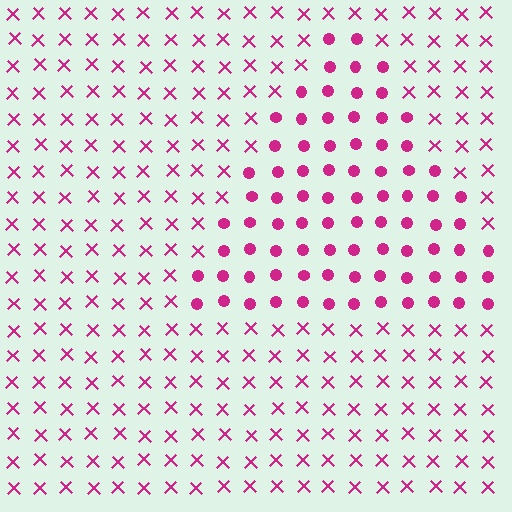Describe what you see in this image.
The image is filled with small magenta elements arranged in a uniform grid. A triangle-shaped region contains circles, while the surrounding area contains X marks. The boundary is defined purely by the change in element shape.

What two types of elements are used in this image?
The image uses circles inside the triangle region and X marks outside it.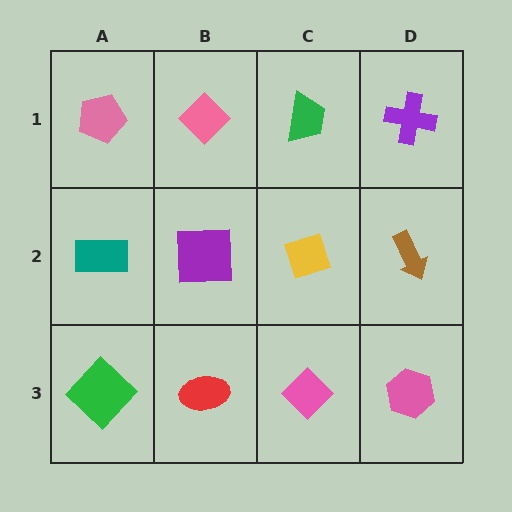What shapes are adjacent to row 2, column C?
A green trapezoid (row 1, column C), a pink diamond (row 3, column C), a purple square (row 2, column B), a brown arrow (row 2, column D).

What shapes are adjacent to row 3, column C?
A yellow diamond (row 2, column C), a red ellipse (row 3, column B), a pink hexagon (row 3, column D).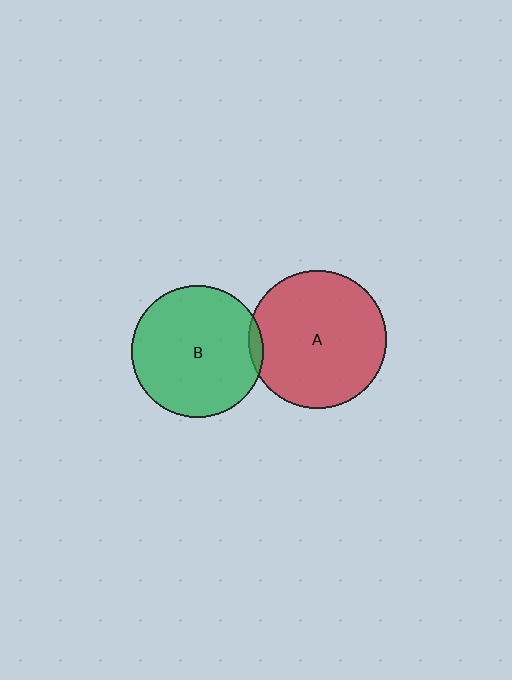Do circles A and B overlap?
Yes.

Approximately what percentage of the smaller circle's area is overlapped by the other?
Approximately 5%.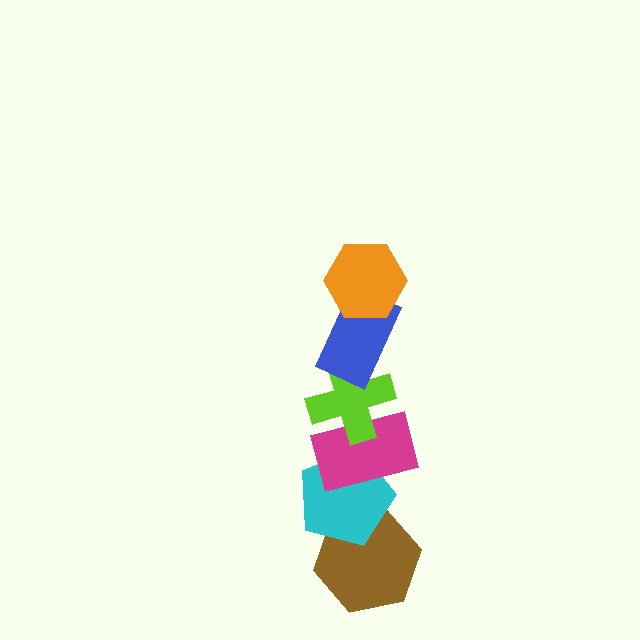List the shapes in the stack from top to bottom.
From top to bottom: the orange hexagon, the blue rectangle, the lime cross, the magenta rectangle, the cyan pentagon, the brown hexagon.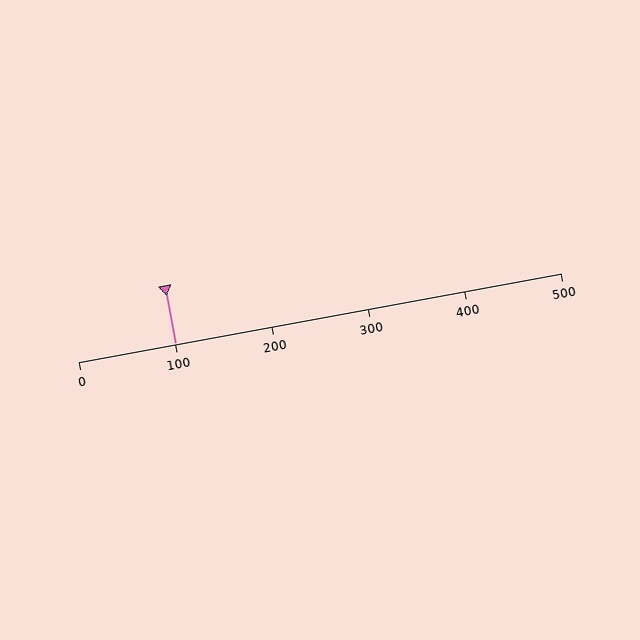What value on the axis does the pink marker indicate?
The marker indicates approximately 100.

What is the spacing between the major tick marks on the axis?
The major ticks are spaced 100 apart.